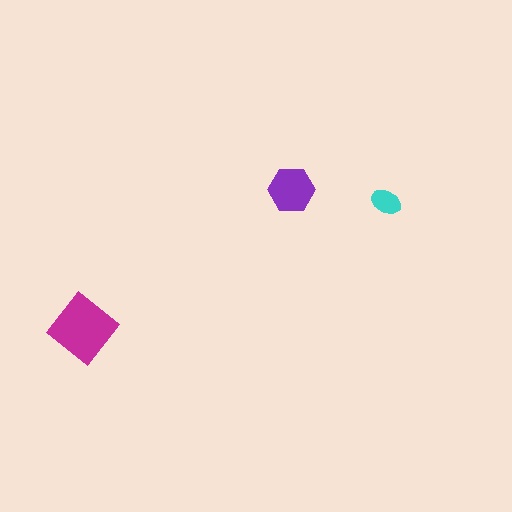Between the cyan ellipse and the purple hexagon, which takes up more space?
The purple hexagon.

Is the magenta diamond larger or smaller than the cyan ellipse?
Larger.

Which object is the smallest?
The cyan ellipse.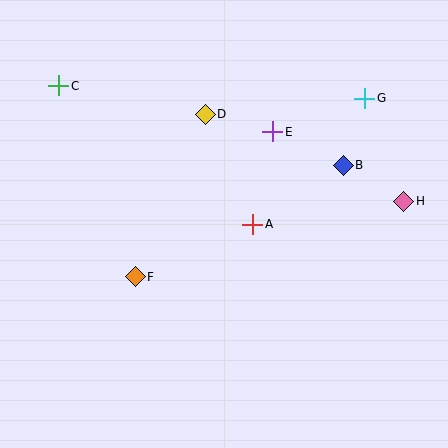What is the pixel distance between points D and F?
The distance between D and F is 177 pixels.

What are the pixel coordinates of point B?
Point B is at (343, 165).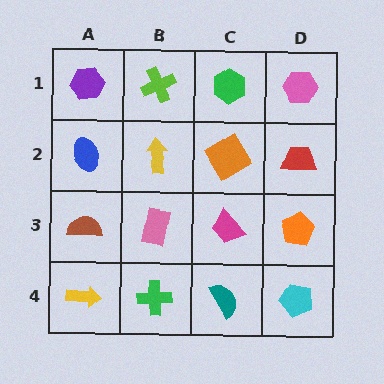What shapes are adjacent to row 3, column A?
A blue ellipse (row 2, column A), a yellow arrow (row 4, column A), a pink rectangle (row 3, column B).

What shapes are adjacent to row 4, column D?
An orange pentagon (row 3, column D), a teal semicircle (row 4, column C).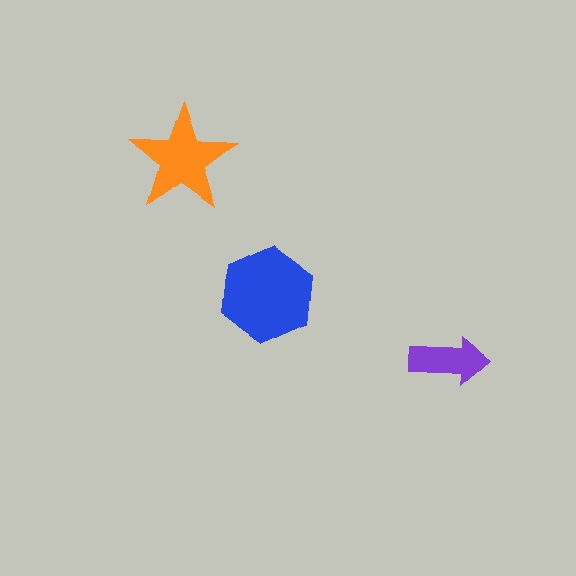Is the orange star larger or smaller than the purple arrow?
Larger.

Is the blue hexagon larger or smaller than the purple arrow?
Larger.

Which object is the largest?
The blue hexagon.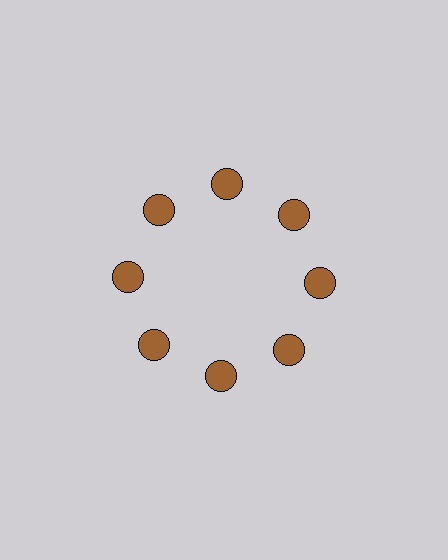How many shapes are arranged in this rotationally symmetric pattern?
There are 8 shapes, arranged in 8 groups of 1.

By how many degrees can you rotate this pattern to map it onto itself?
The pattern maps onto itself every 45 degrees of rotation.